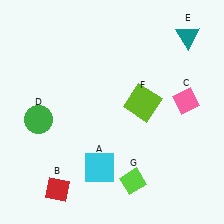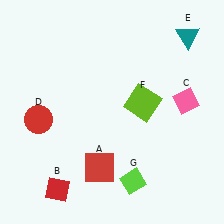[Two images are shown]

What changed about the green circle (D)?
In Image 1, D is green. In Image 2, it changed to red.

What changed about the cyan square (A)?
In Image 1, A is cyan. In Image 2, it changed to red.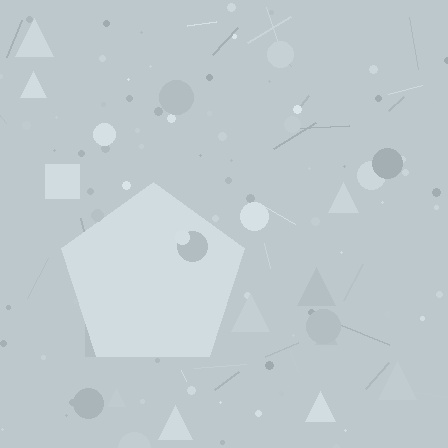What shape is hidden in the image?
A pentagon is hidden in the image.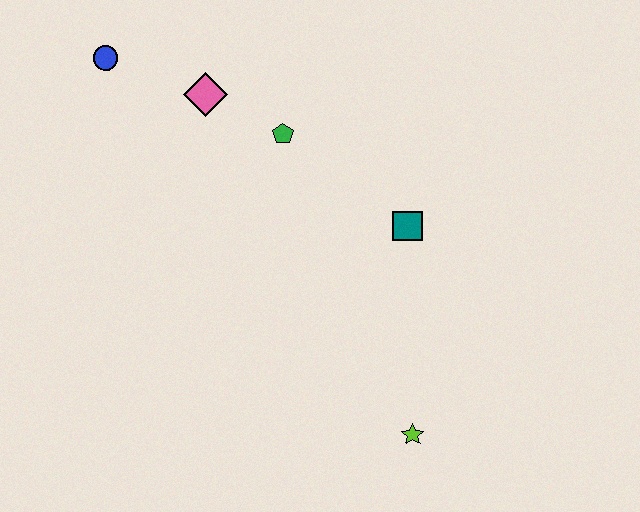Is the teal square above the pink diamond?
No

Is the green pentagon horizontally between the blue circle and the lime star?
Yes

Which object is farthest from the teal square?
The blue circle is farthest from the teal square.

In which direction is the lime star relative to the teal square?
The lime star is below the teal square.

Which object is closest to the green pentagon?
The pink diamond is closest to the green pentagon.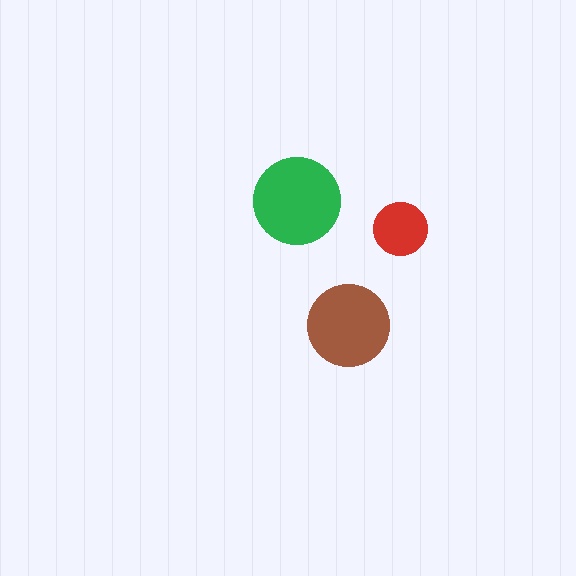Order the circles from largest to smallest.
the green one, the brown one, the red one.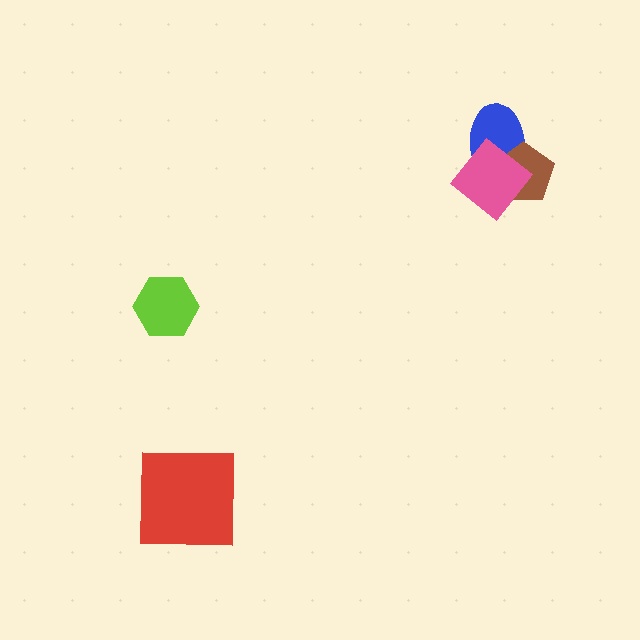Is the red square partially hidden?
No, no other shape covers it.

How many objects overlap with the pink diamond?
2 objects overlap with the pink diamond.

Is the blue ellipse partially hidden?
Yes, it is partially covered by another shape.